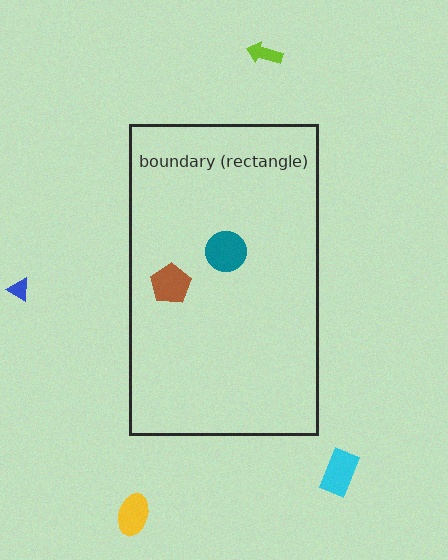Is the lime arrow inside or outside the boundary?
Outside.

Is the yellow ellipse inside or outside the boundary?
Outside.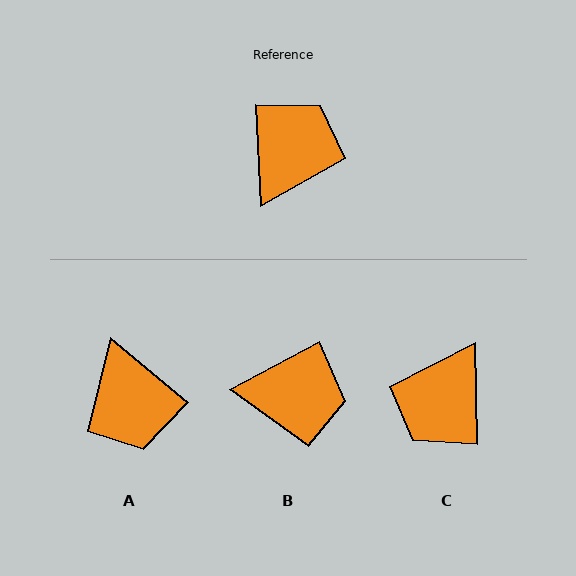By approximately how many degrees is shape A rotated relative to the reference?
Approximately 133 degrees clockwise.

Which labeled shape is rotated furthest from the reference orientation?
C, about 178 degrees away.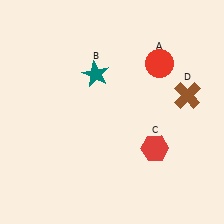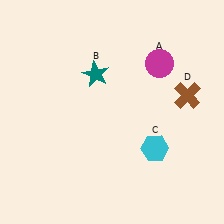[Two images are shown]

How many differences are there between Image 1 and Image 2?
There are 2 differences between the two images.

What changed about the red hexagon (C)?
In Image 1, C is red. In Image 2, it changed to cyan.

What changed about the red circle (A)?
In Image 1, A is red. In Image 2, it changed to magenta.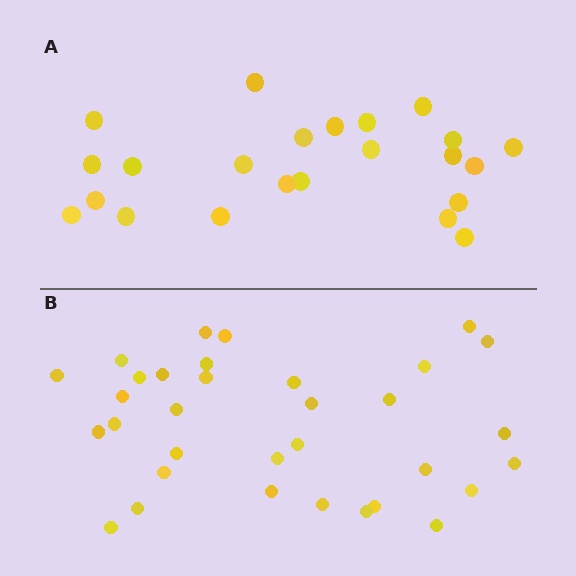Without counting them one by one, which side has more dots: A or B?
Region B (the bottom region) has more dots.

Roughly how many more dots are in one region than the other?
Region B has roughly 10 or so more dots than region A.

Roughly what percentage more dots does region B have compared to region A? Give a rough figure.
About 45% more.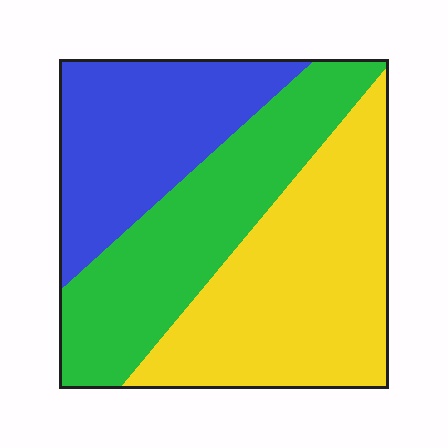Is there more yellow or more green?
Yellow.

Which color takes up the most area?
Yellow, at roughly 40%.